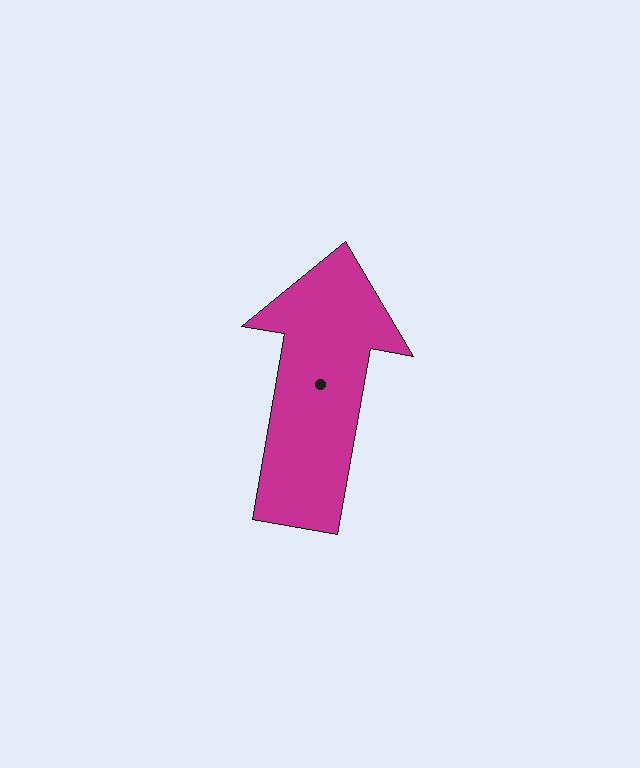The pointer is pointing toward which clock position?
Roughly 12 o'clock.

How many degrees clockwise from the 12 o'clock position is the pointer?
Approximately 10 degrees.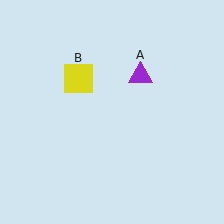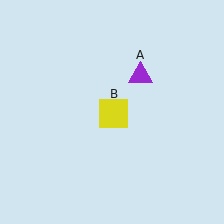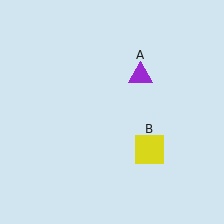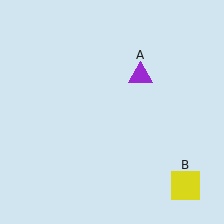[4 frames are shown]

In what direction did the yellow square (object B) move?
The yellow square (object B) moved down and to the right.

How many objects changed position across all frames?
1 object changed position: yellow square (object B).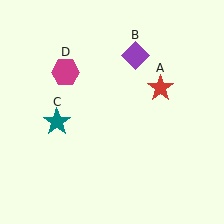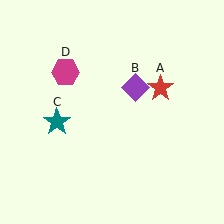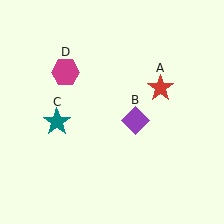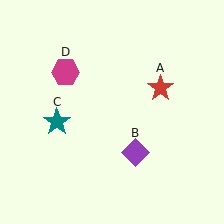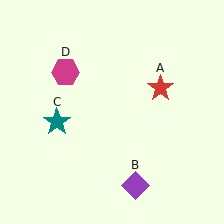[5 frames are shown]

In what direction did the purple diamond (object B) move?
The purple diamond (object B) moved down.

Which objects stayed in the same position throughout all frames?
Red star (object A) and teal star (object C) and magenta hexagon (object D) remained stationary.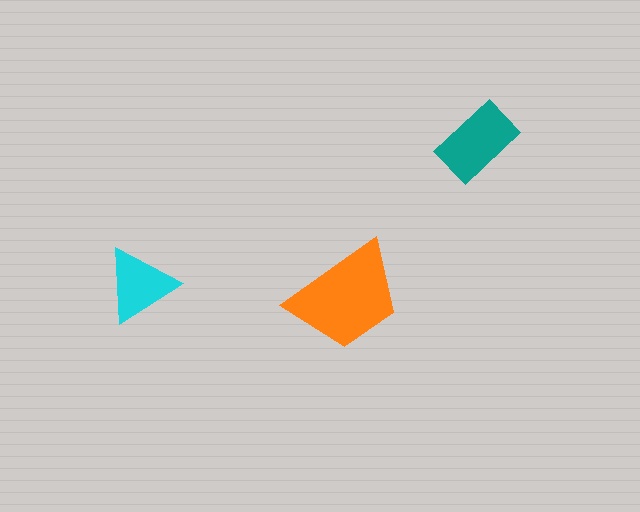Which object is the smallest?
The cyan triangle.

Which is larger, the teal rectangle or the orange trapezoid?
The orange trapezoid.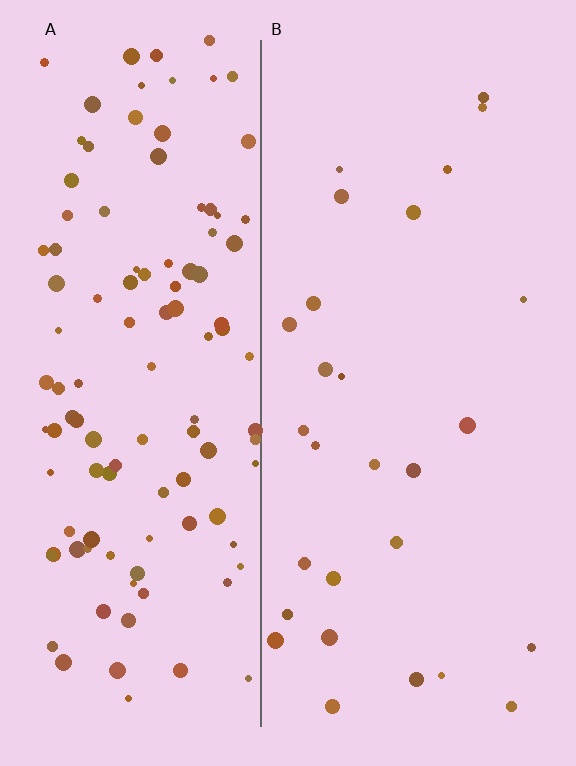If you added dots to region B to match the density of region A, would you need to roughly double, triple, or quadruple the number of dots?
Approximately quadruple.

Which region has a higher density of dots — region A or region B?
A (the left).